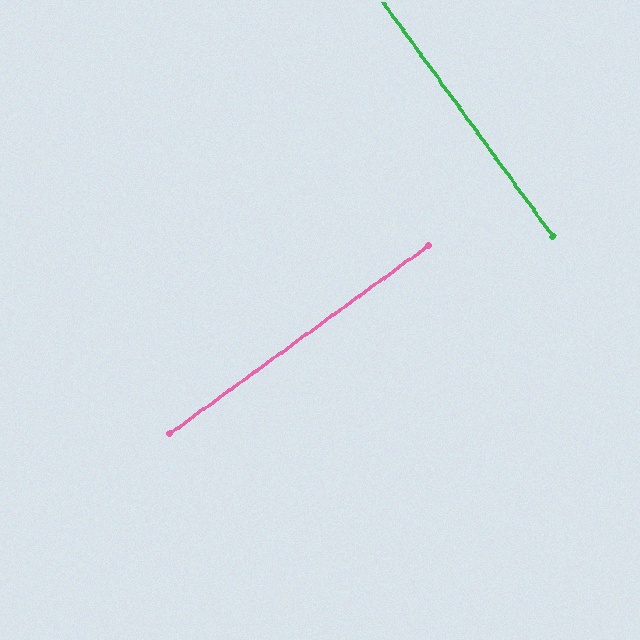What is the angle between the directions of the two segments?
Approximately 90 degrees.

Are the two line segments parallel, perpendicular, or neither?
Perpendicular — they meet at approximately 90°.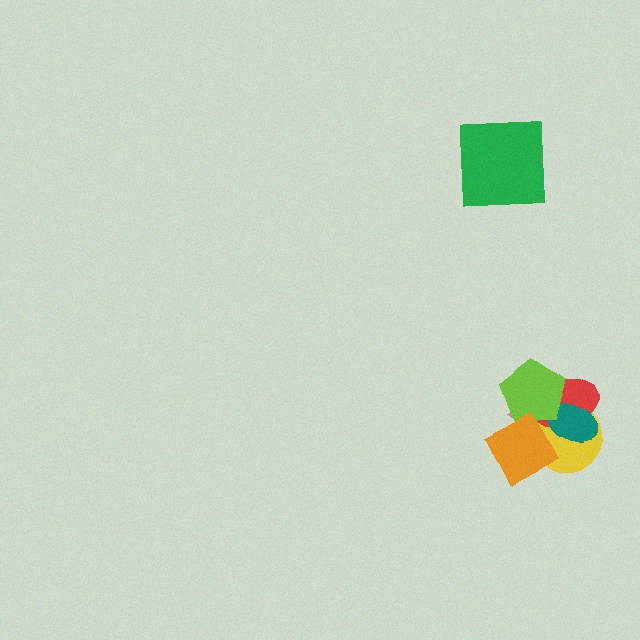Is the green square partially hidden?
No, no other shape covers it.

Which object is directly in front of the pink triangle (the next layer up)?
The yellow circle is directly in front of the pink triangle.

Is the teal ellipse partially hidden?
Yes, it is partially covered by another shape.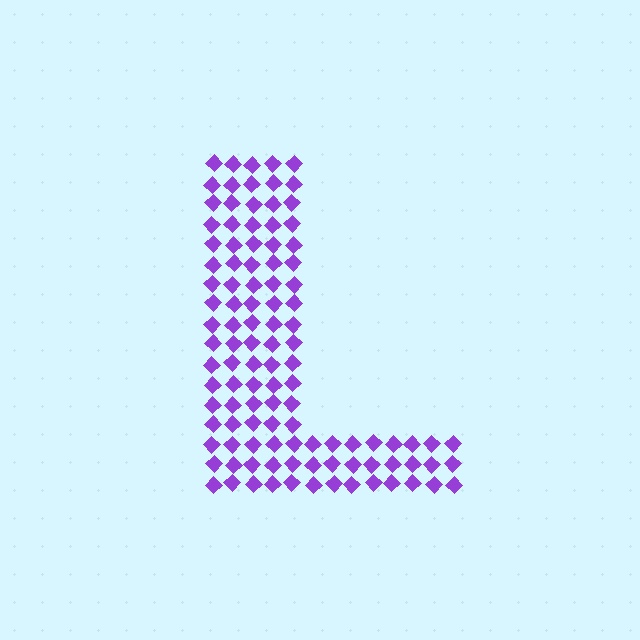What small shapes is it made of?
It is made of small diamonds.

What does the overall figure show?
The overall figure shows the letter L.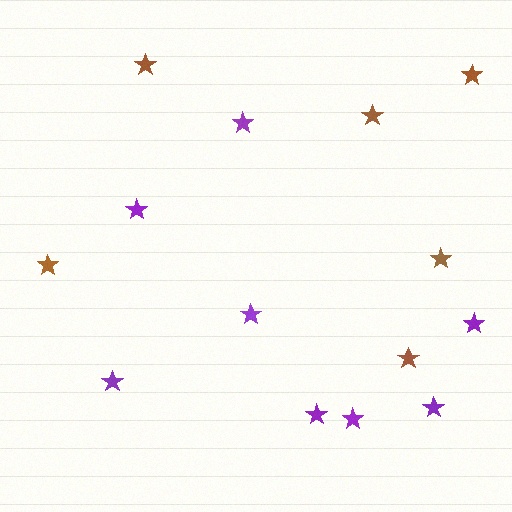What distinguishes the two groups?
There are 2 groups: one group of brown stars (6) and one group of purple stars (8).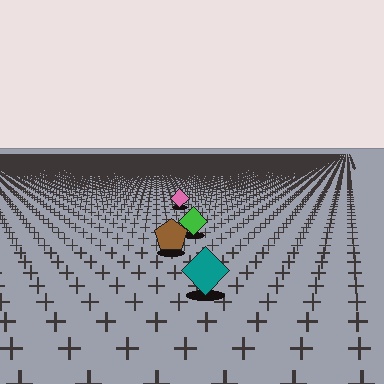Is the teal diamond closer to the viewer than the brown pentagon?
Yes. The teal diamond is closer — you can tell from the texture gradient: the ground texture is coarser near it.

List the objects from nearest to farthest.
From nearest to farthest: the teal diamond, the brown pentagon, the green diamond, the pink diamond.